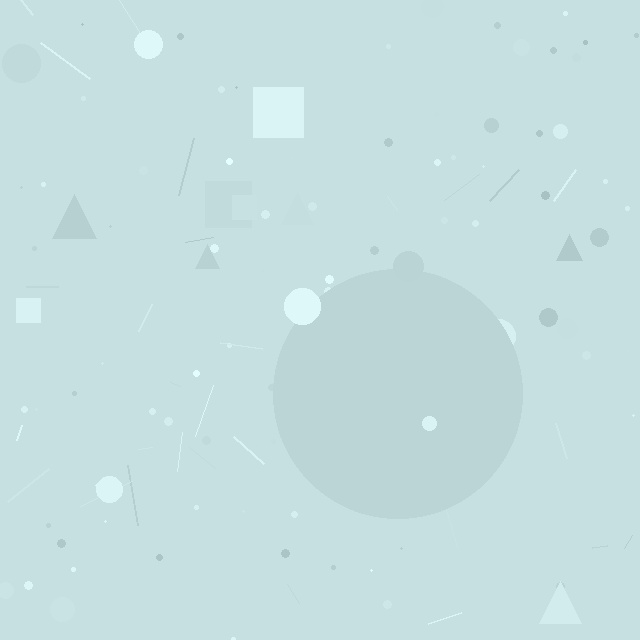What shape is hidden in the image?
A circle is hidden in the image.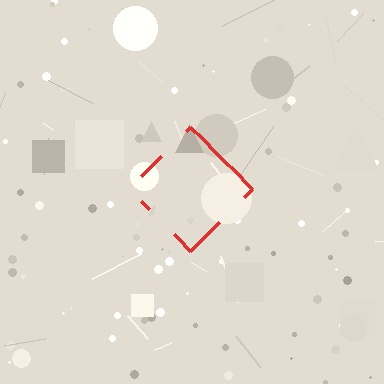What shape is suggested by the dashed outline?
The dashed outline suggests a diamond.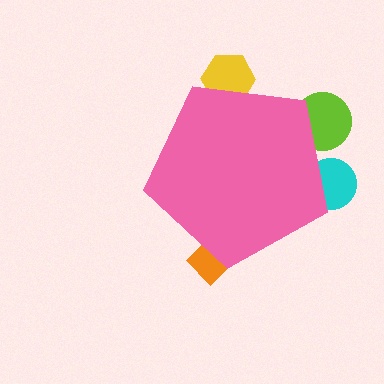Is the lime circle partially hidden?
Yes, the lime circle is partially hidden behind the pink pentagon.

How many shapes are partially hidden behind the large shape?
4 shapes are partially hidden.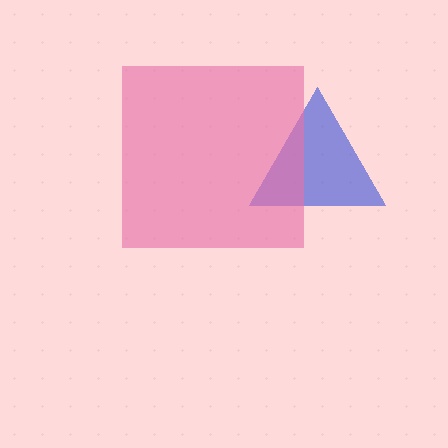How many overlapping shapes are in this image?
There are 2 overlapping shapes in the image.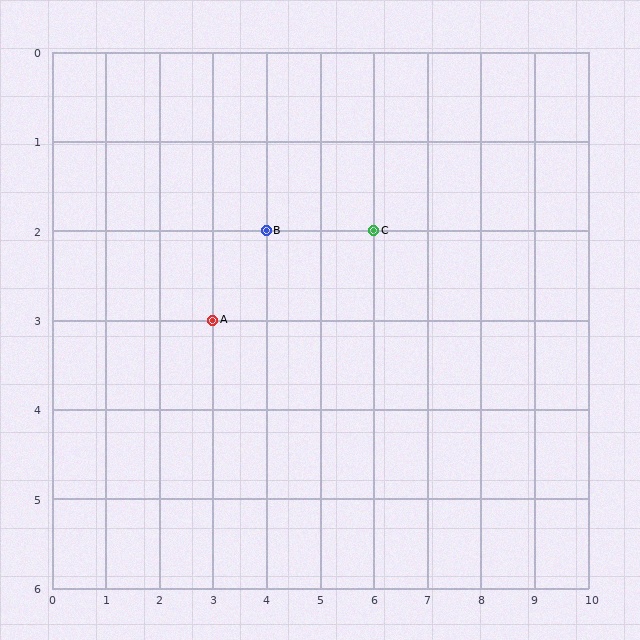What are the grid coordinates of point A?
Point A is at grid coordinates (3, 3).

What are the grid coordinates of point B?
Point B is at grid coordinates (4, 2).